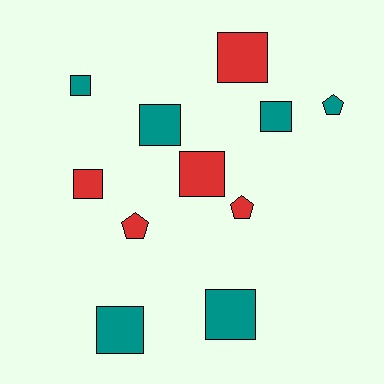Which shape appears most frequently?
Square, with 8 objects.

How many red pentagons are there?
There are 2 red pentagons.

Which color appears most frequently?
Teal, with 6 objects.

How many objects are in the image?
There are 11 objects.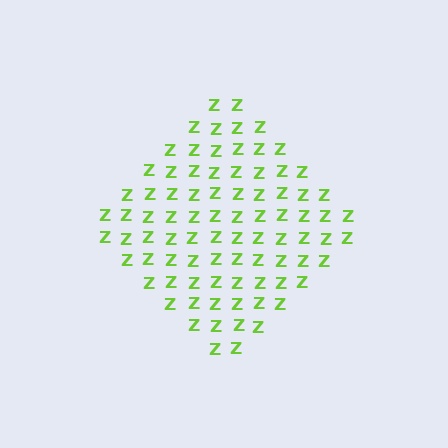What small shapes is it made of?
It is made of small letter Z's.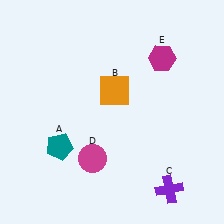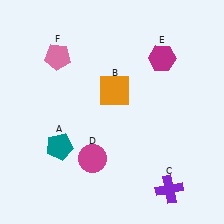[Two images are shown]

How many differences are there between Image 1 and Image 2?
There is 1 difference between the two images.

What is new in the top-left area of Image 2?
A pink pentagon (F) was added in the top-left area of Image 2.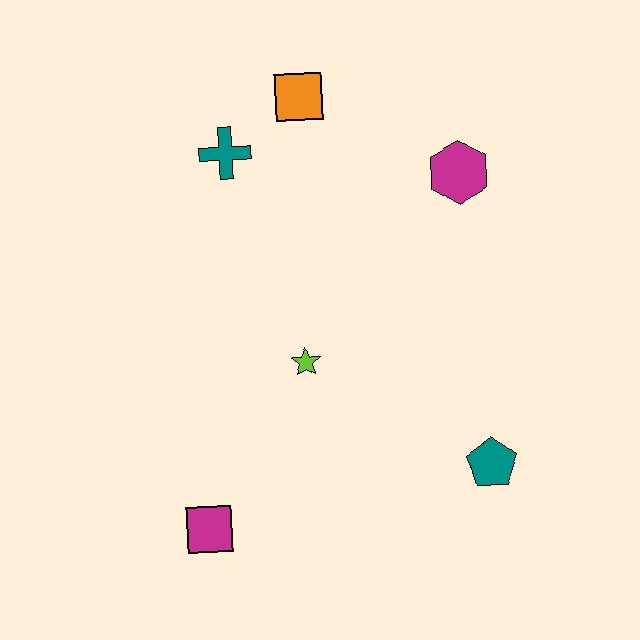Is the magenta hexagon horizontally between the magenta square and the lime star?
No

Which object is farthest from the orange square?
The magenta square is farthest from the orange square.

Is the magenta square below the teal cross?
Yes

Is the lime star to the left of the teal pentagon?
Yes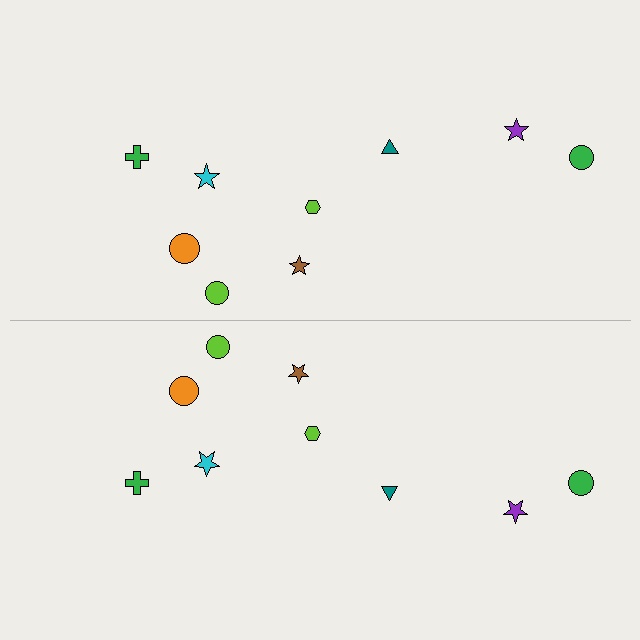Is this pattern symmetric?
Yes, this pattern has bilateral (reflection) symmetry.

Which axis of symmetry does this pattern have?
The pattern has a horizontal axis of symmetry running through the center of the image.